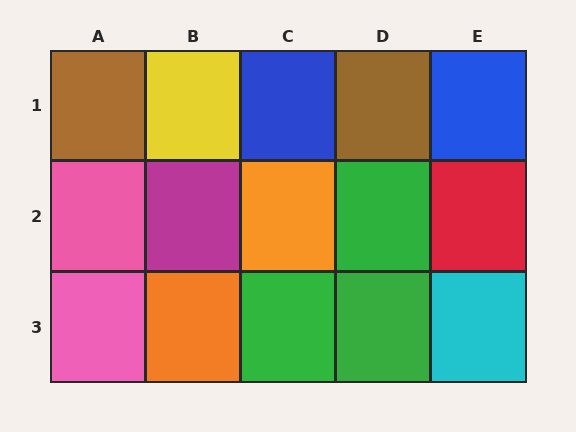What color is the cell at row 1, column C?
Blue.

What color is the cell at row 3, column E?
Cyan.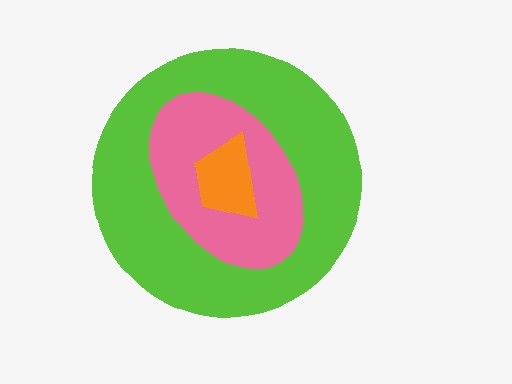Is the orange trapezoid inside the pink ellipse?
Yes.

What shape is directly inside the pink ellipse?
The orange trapezoid.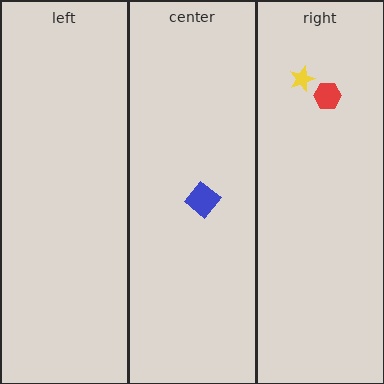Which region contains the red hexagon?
The right region.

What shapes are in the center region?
The blue diamond.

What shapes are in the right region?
The red hexagon, the yellow star.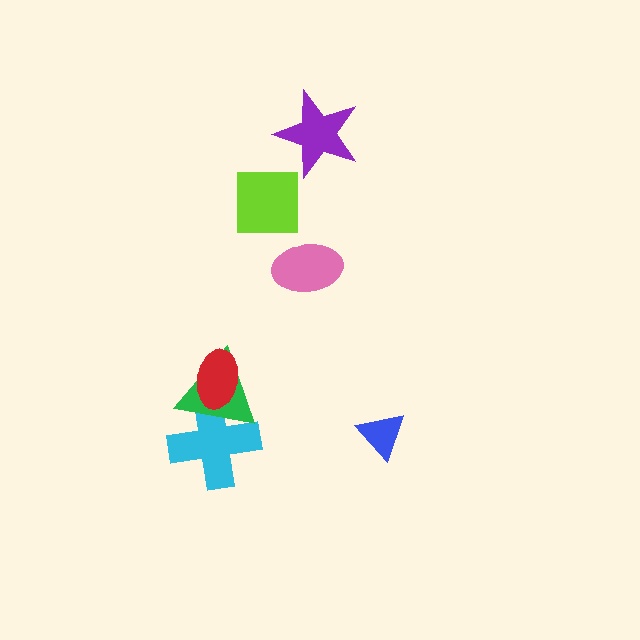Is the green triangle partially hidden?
Yes, it is partially covered by another shape.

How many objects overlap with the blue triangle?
0 objects overlap with the blue triangle.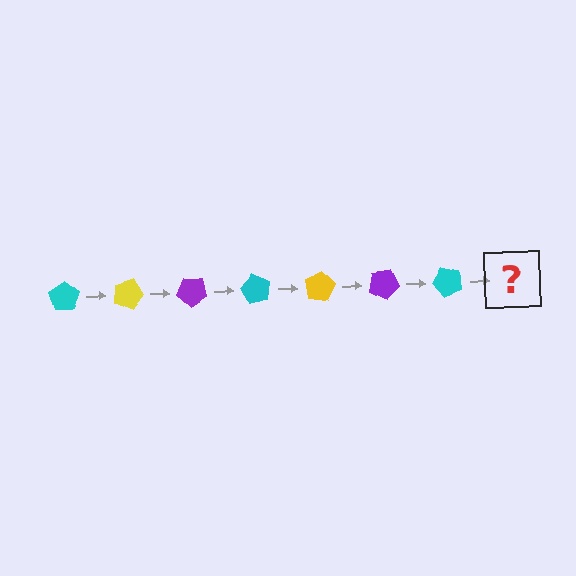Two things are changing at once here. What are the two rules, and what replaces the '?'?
The two rules are that it rotates 20 degrees each step and the color cycles through cyan, yellow, and purple. The '?' should be a yellow pentagon, rotated 140 degrees from the start.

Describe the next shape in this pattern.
It should be a yellow pentagon, rotated 140 degrees from the start.